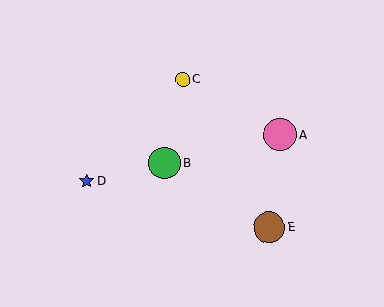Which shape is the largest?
The pink circle (labeled A) is the largest.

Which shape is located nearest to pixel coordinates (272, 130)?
The pink circle (labeled A) at (280, 135) is nearest to that location.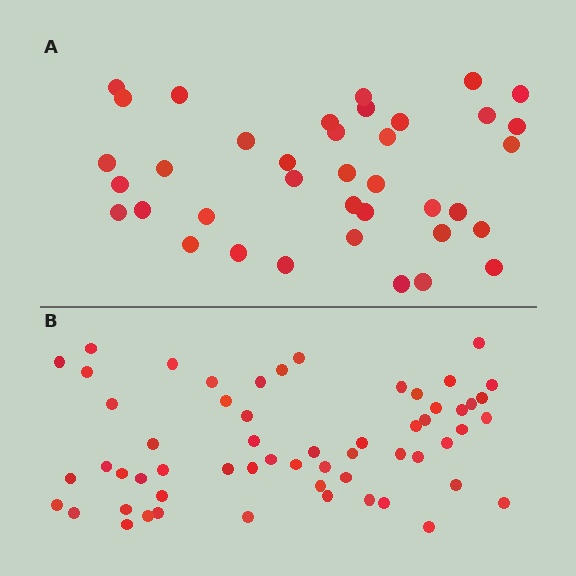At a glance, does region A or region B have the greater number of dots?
Region B (the bottom region) has more dots.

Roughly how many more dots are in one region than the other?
Region B has approximately 20 more dots than region A.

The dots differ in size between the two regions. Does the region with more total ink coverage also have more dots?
No. Region A has more total ink coverage because its dots are larger, but region B actually contains more individual dots. Total area can be misleading — the number of items is what matters here.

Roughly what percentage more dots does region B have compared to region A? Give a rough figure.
About 55% more.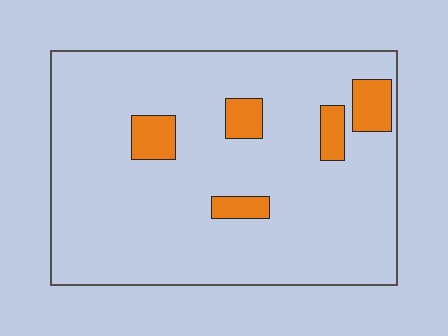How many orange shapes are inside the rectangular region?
5.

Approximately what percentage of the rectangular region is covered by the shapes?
Approximately 10%.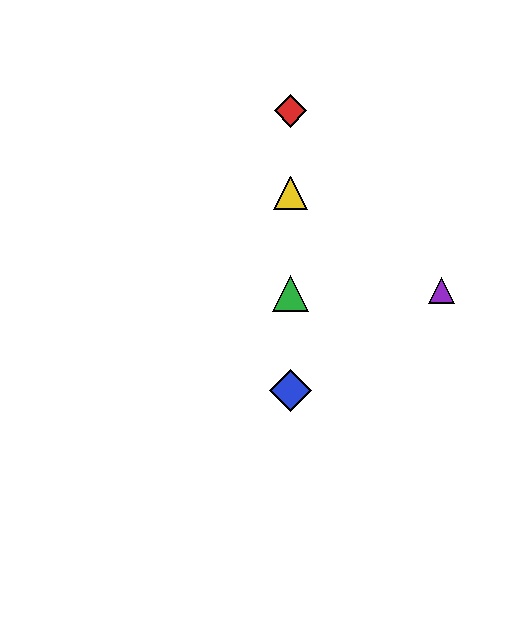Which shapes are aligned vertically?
The red diamond, the blue diamond, the green triangle, the yellow triangle are aligned vertically.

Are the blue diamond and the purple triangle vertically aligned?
No, the blue diamond is at x≈290 and the purple triangle is at x≈442.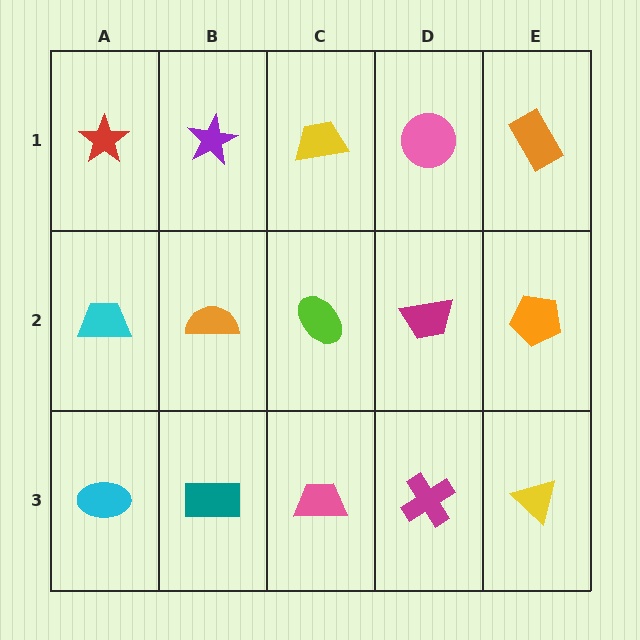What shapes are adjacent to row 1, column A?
A cyan trapezoid (row 2, column A), a purple star (row 1, column B).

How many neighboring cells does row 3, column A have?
2.